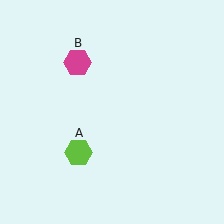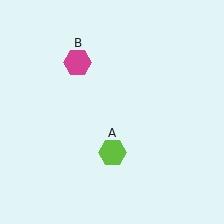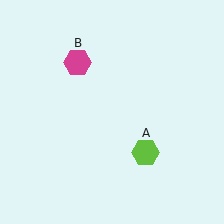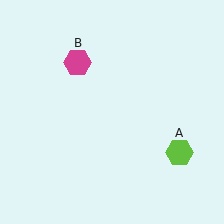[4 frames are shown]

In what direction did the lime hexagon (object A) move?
The lime hexagon (object A) moved right.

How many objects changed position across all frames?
1 object changed position: lime hexagon (object A).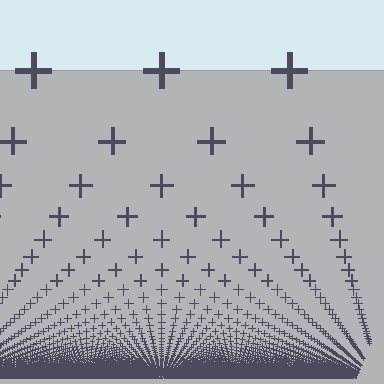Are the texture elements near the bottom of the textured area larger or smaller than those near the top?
Smaller. The gradient is inverted — elements near the bottom are smaller and denser.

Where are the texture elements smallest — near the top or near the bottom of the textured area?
Near the bottom.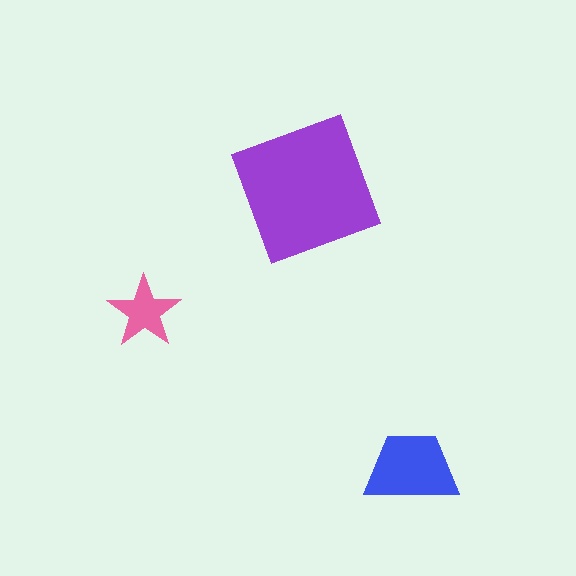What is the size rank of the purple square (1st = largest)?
1st.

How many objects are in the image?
There are 3 objects in the image.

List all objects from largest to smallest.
The purple square, the blue trapezoid, the pink star.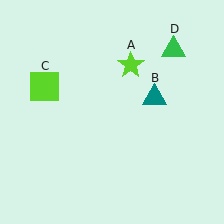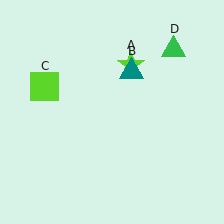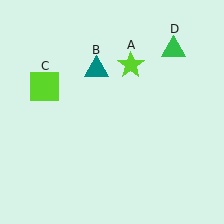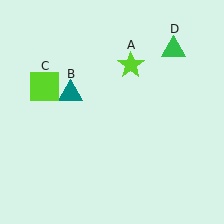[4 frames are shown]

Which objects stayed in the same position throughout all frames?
Lime star (object A) and lime square (object C) and green triangle (object D) remained stationary.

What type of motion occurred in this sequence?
The teal triangle (object B) rotated counterclockwise around the center of the scene.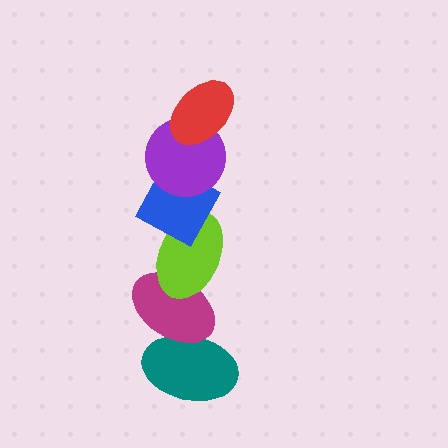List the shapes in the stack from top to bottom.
From top to bottom: the red ellipse, the purple circle, the blue diamond, the lime ellipse, the magenta ellipse, the teal ellipse.